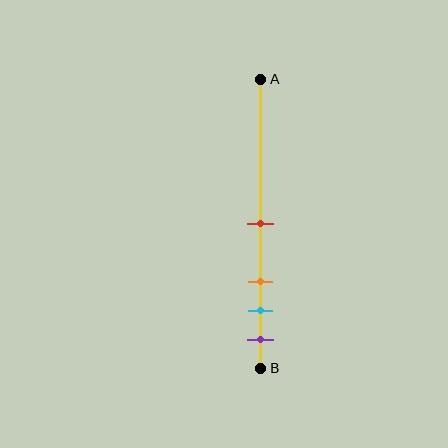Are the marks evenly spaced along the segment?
No, the marks are not evenly spaced.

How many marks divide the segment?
There are 4 marks dividing the segment.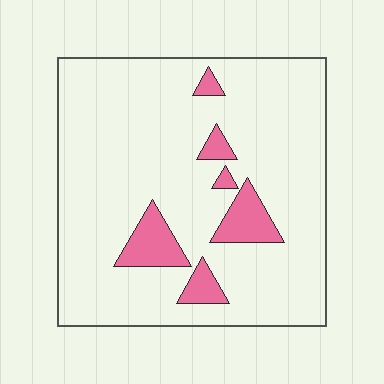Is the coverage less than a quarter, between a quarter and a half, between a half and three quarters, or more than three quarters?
Less than a quarter.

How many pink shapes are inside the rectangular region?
6.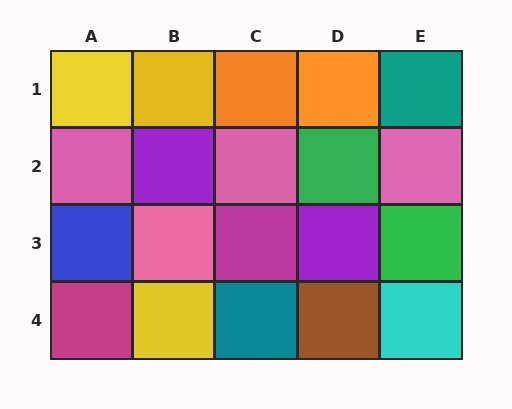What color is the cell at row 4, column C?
Teal.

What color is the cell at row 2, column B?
Purple.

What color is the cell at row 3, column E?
Green.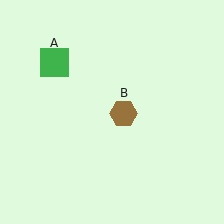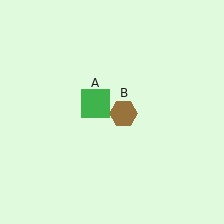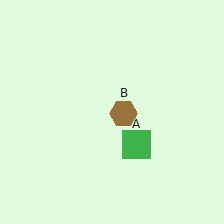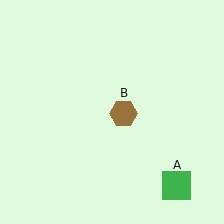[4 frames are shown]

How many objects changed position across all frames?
1 object changed position: green square (object A).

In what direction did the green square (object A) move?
The green square (object A) moved down and to the right.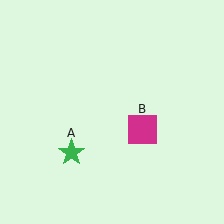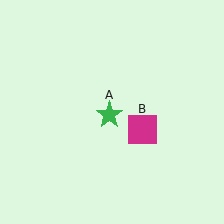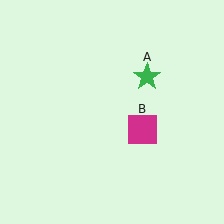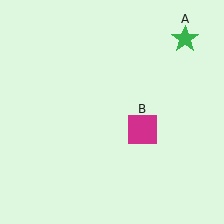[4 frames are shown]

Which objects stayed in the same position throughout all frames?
Magenta square (object B) remained stationary.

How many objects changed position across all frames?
1 object changed position: green star (object A).